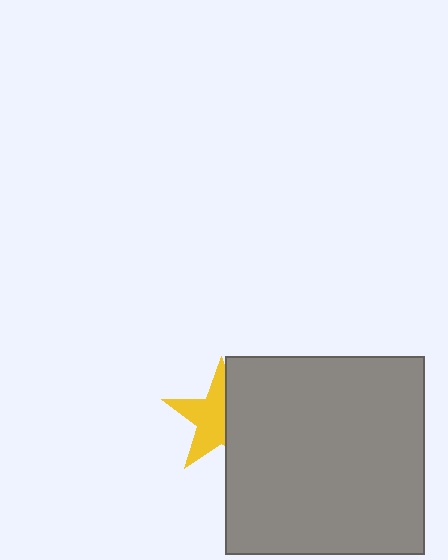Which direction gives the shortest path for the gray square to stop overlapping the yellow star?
Moving right gives the shortest separation.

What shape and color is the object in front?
The object in front is a gray square.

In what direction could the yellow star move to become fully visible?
The yellow star could move left. That would shift it out from behind the gray square entirely.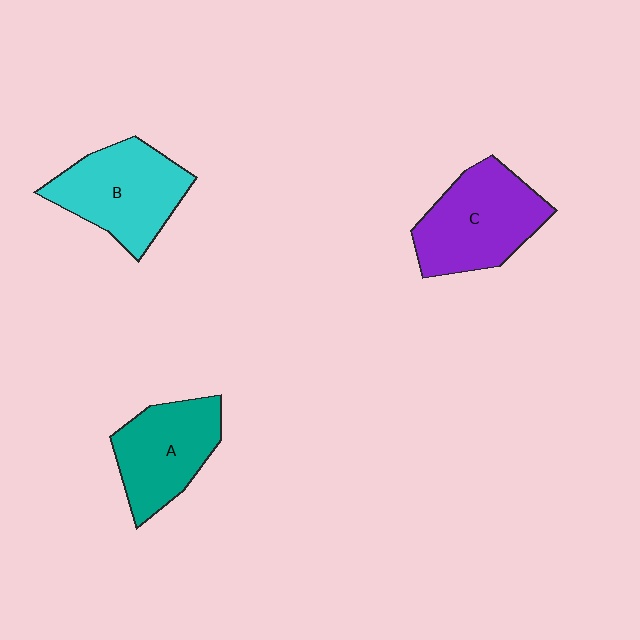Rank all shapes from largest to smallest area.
From largest to smallest: C (purple), B (cyan), A (teal).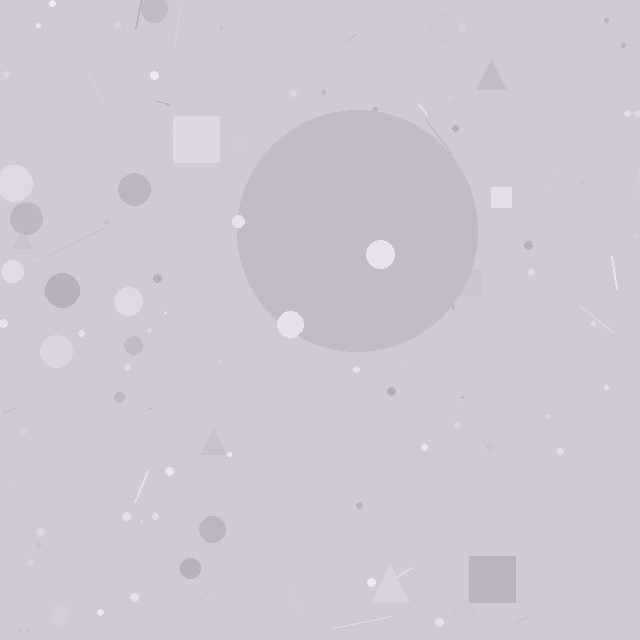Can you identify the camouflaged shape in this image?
The camouflaged shape is a circle.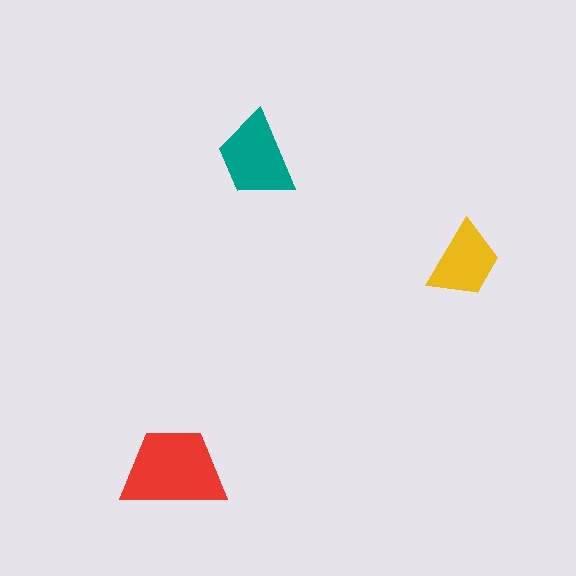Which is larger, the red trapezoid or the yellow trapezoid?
The red one.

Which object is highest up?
The teal trapezoid is topmost.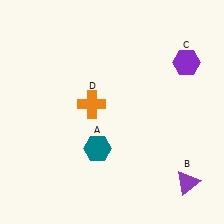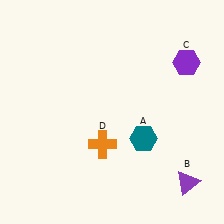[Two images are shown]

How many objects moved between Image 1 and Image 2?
2 objects moved between the two images.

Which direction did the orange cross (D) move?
The orange cross (D) moved down.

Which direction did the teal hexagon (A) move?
The teal hexagon (A) moved right.